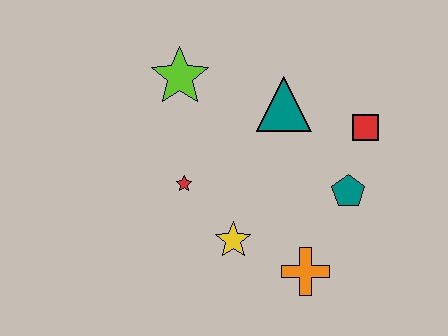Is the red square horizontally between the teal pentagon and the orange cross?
No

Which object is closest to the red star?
The yellow star is closest to the red star.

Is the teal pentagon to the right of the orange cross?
Yes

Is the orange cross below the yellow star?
Yes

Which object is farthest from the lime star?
The orange cross is farthest from the lime star.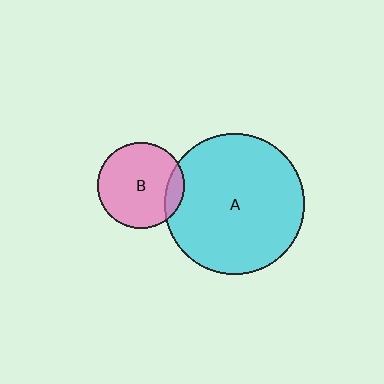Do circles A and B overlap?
Yes.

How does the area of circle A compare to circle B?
Approximately 2.6 times.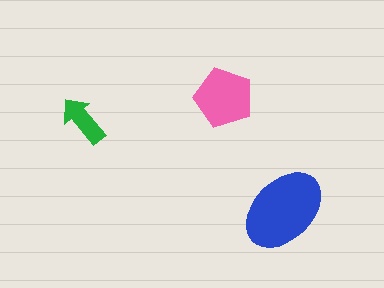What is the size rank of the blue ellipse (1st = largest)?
1st.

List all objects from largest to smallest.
The blue ellipse, the pink pentagon, the green arrow.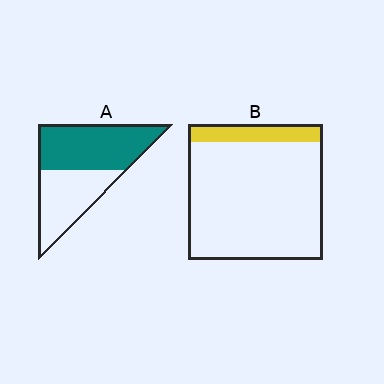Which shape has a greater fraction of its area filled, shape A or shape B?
Shape A.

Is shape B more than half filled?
No.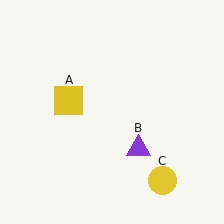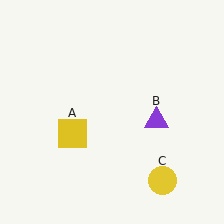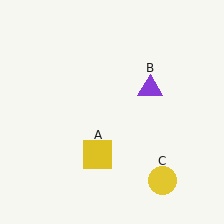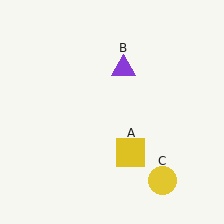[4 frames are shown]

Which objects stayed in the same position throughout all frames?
Yellow circle (object C) remained stationary.